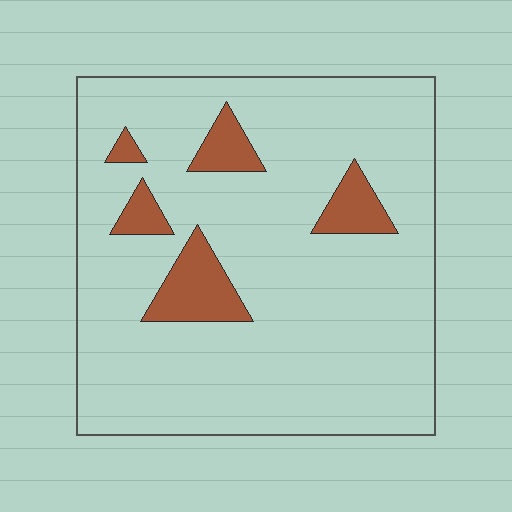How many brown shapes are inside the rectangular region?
5.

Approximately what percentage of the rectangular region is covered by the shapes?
Approximately 10%.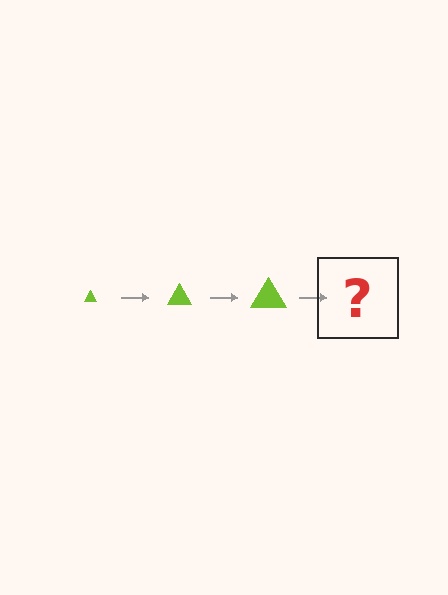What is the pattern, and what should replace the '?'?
The pattern is that the triangle gets progressively larger each step. The '?' should be a lime triangle, larger than the previous one.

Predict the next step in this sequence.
The next step is a lime triangle, larger than the previous one.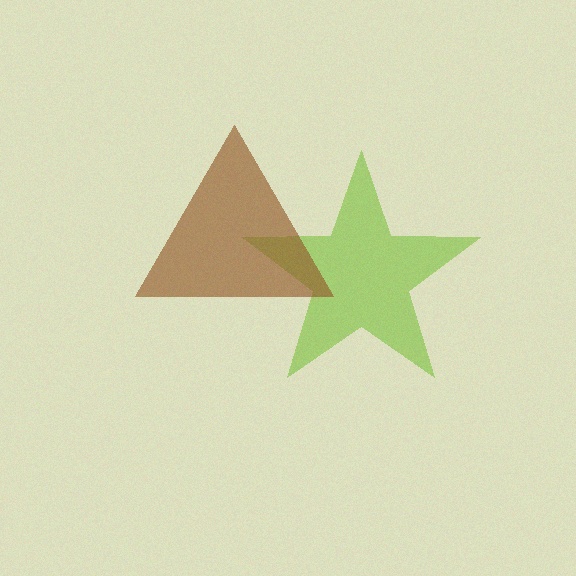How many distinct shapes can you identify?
There are 2 distinct shapes: a lime star, a brown triangle.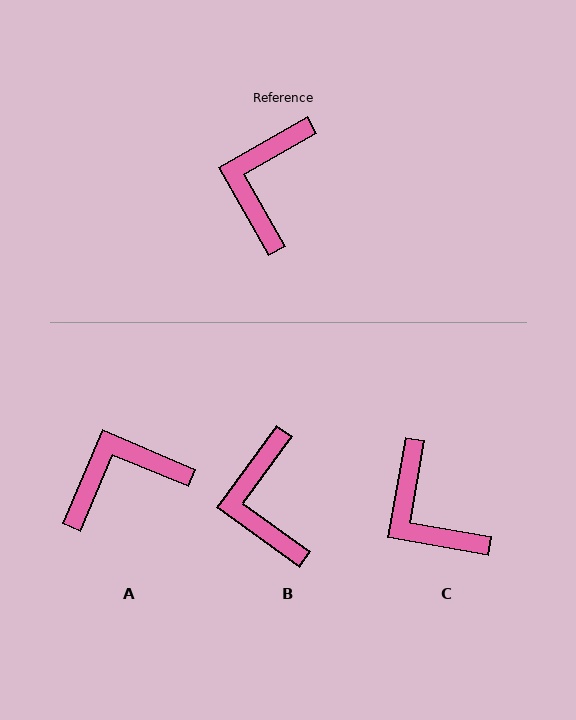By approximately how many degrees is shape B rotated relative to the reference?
Approximately 24 degrees counter-clockwise.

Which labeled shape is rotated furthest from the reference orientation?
A, about 52 degrees away.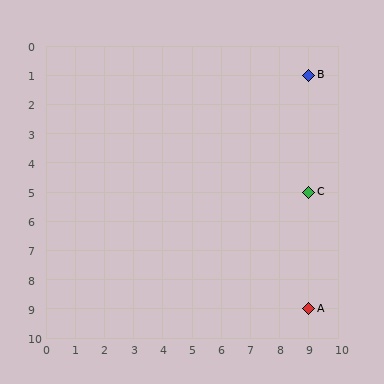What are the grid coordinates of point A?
Point A is at grid coordinates (9, 9).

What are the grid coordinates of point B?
Point B is at grid coordinates (9, 1).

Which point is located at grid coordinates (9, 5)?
Point C is at (9, 5).